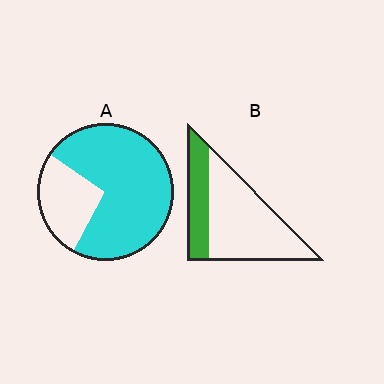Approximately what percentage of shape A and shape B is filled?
A is approximately 75% and B is approximately 30%.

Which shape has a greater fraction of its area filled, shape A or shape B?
Shape A.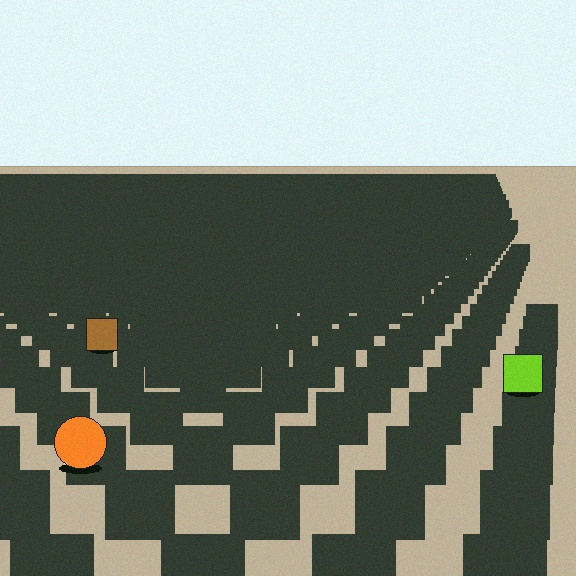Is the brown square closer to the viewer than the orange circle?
No. The orange circle is closer — you can tell from the texture gradient: the ground texture is coarser near it.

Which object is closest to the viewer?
The orange circle is closest. The texture marks near it are larger and more spread out.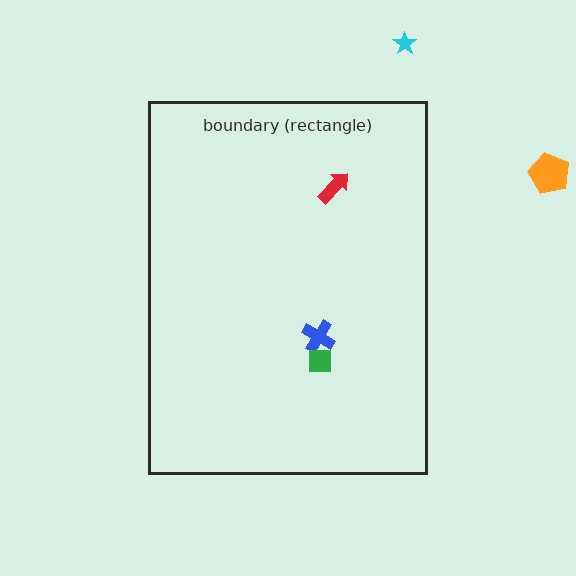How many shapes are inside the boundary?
3 inside, 2 outside.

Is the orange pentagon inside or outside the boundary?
Outside.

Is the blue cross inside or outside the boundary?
Inside.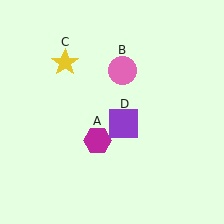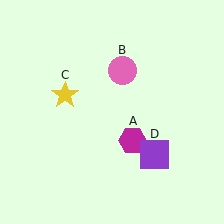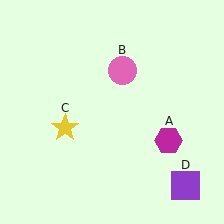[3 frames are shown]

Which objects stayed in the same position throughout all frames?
Pink circle (object B) remained stationary.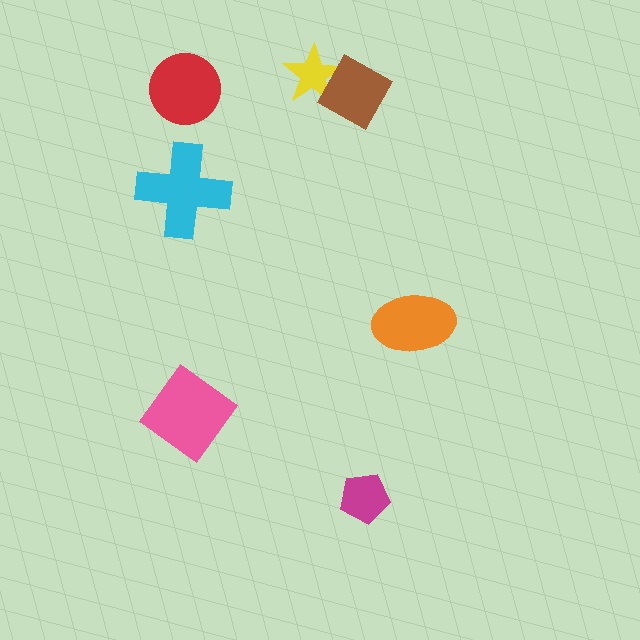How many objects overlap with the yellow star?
1 object overlaps with the yellow star.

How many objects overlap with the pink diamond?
0 objects overlap with the pink diamond.